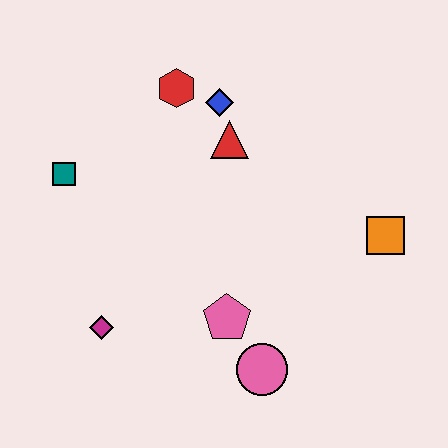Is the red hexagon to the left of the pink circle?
Yes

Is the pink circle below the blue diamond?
Yes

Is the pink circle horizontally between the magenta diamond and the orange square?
Yes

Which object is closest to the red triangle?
The blue diamond is closest to the red triangle.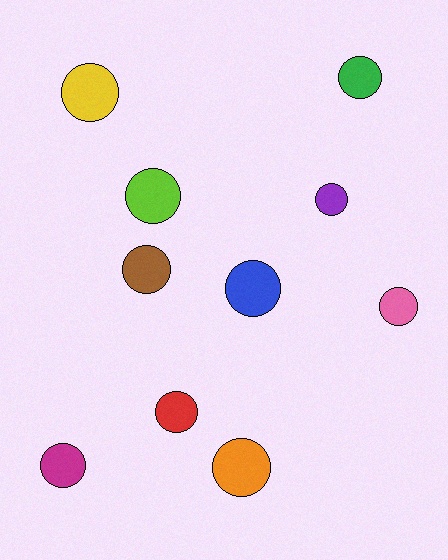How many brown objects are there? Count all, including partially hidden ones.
There is 1 brown object.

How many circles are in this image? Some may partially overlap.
There are 10 circles.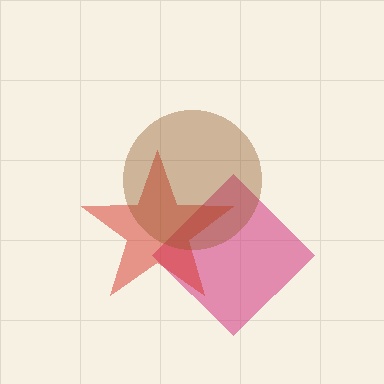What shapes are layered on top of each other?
The layered shapes are: a magenta diamond, a red star, a brown circle.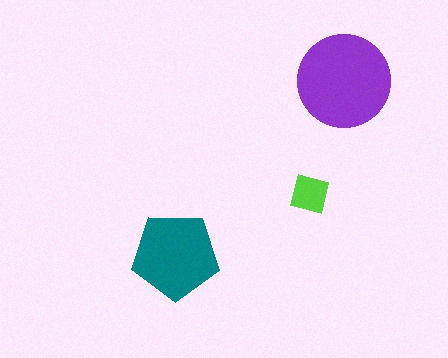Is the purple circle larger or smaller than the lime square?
Larger.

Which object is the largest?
The purple circle.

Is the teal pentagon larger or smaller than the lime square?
Larger.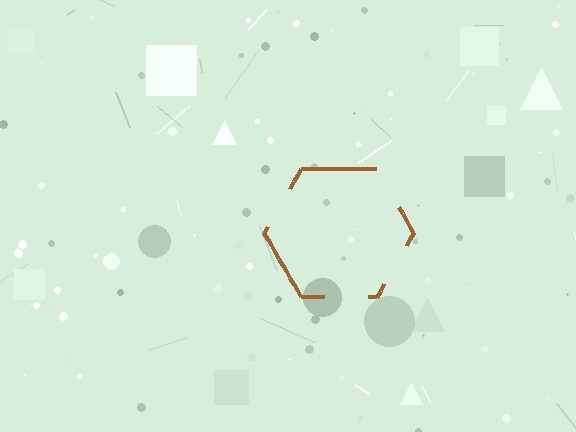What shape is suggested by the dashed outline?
The dashed outline suggests a hexagon.